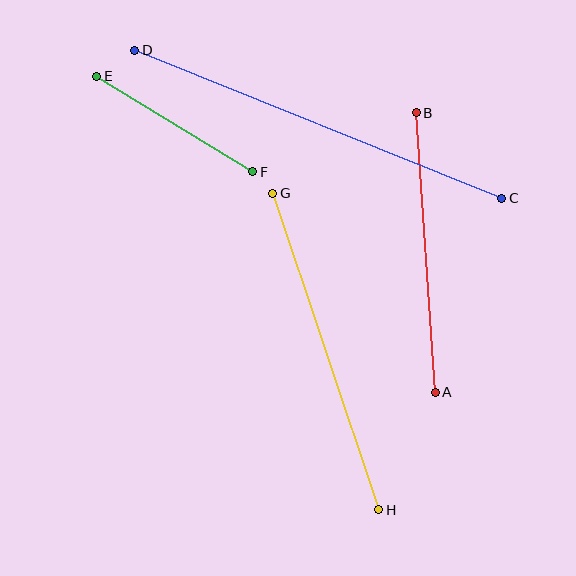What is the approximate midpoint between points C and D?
The midpoint is at approximately (318, 124) pixels.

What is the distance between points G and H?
The distance is approximately 334 pixels.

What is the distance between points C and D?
The distance is approximately 396 pixels.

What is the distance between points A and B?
The distance is approximately 280 pixels.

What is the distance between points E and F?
The distance is approximately 183 pixels.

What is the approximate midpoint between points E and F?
The midpoint is at approximately (175, 124) pixels.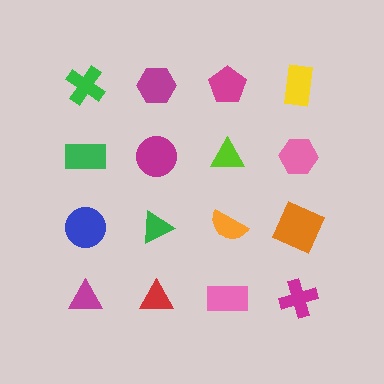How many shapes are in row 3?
4 shapes.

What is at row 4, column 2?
A red triangle.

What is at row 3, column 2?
A green triangle.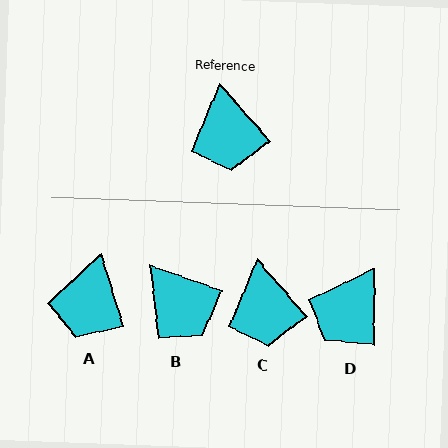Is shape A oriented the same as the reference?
No, it is off by about 25 degrees.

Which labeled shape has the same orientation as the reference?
C.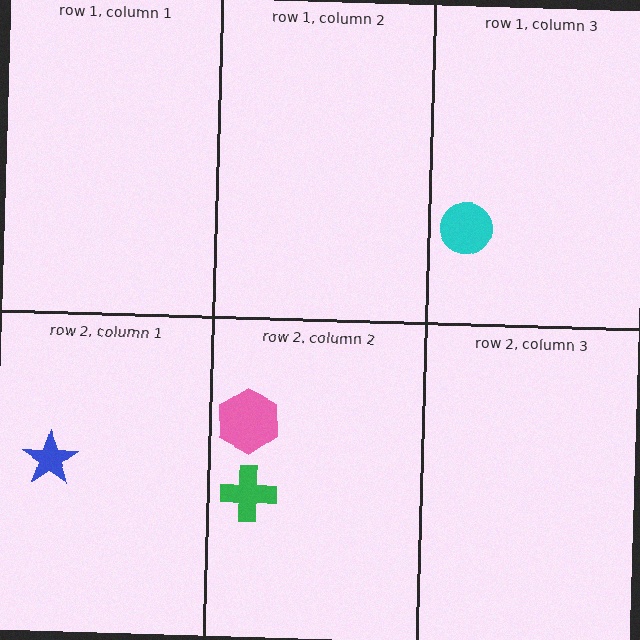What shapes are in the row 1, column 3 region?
The cyan circle.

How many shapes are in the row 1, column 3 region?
1.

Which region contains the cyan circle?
The row 1, column 3 region.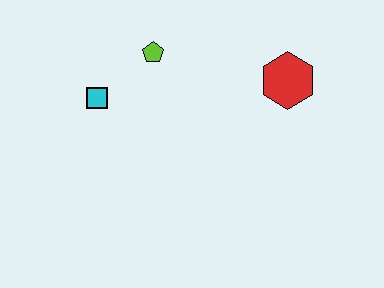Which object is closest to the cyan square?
The lime pentagon is closest to the cyan square.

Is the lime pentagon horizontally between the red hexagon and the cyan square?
Yes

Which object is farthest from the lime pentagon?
The red hexagon is farthest from the lime pentagon.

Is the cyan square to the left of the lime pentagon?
Yes